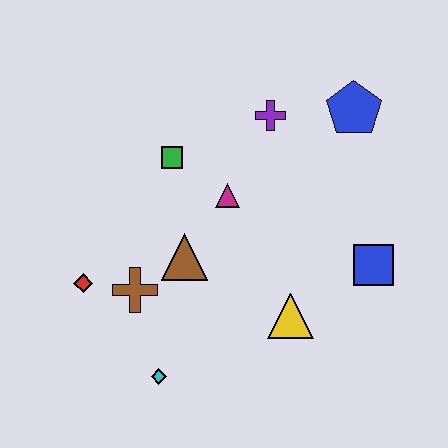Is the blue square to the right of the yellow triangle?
Yes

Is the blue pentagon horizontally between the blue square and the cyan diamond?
Yes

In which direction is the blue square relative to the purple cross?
The blue square is below the purple cross.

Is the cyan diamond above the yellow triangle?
No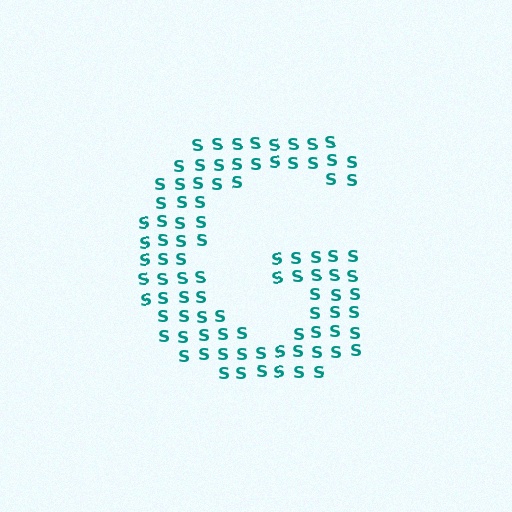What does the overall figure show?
The overall figure shows the letter G.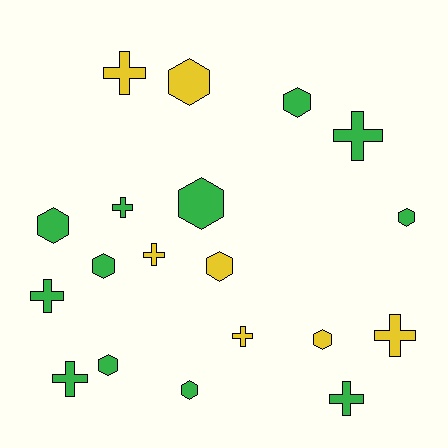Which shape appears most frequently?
Hexagon, with 10 objects.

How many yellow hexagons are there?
There are 3 yellow hexagons.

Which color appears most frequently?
Green, with 12 objects.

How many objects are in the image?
There are 19 objects.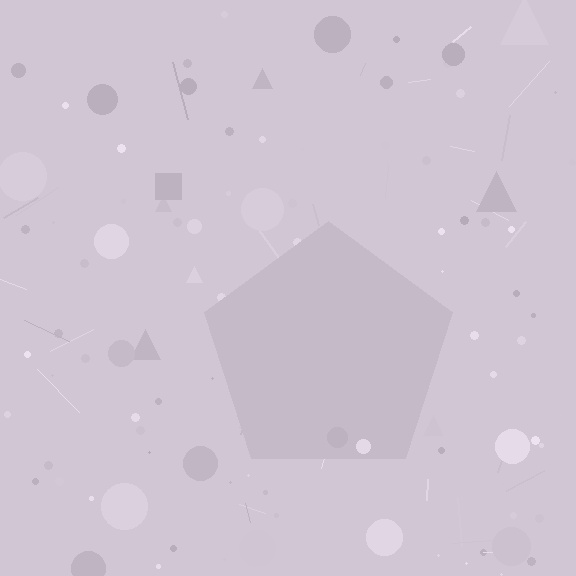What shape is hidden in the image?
A pentagon is hidden in the image.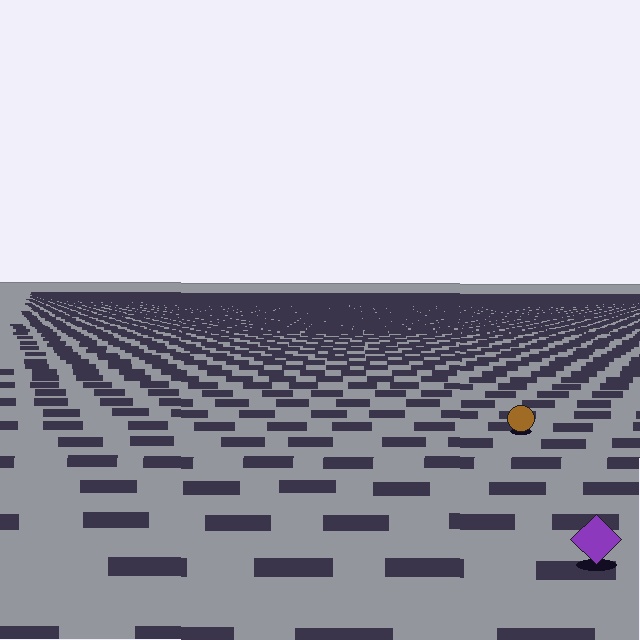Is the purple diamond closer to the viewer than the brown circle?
Yes. The purple diamond is closer — you can tell from the texture gradient: the ground texture is coarser near it.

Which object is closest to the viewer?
The purple diamond is closest. The texture marks near it are larger and more spread out.